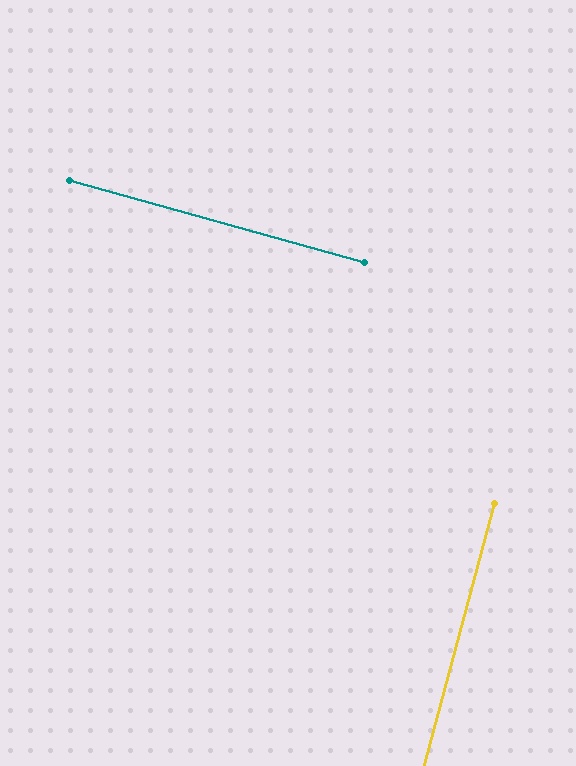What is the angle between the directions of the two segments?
Approximately 89 degrees.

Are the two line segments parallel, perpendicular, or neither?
Perpendicular — they meet at approximately 89°.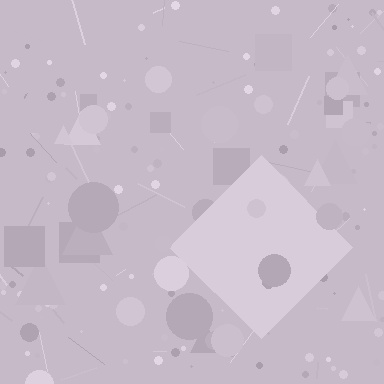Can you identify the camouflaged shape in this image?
The camouflaged shape is a diamond.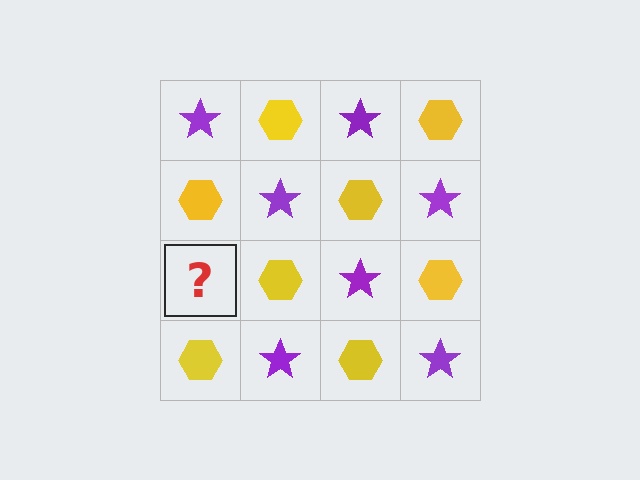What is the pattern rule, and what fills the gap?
The rule is that it alternates purple star and yellow hexagon in a checkerboard pattern. The gap should be filled with a purple star.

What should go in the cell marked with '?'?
The missing cell should contain a purple star.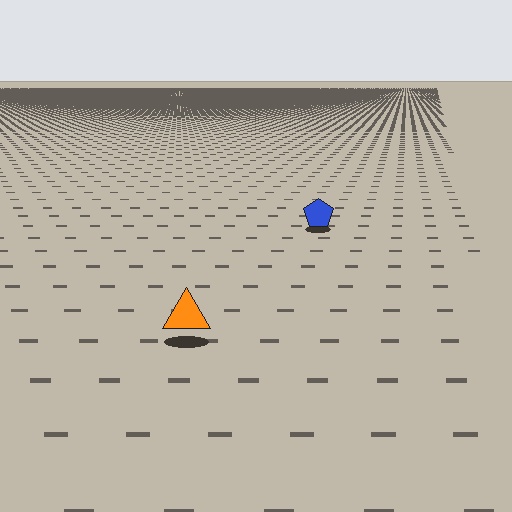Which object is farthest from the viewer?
The blue pentagon is farthest from the viewer. It appears smaller and the ground texture around it is denser.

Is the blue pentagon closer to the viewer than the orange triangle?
No. The orange triangle is closer — you can tell from the texture gradient: the ground texture is coarser near it.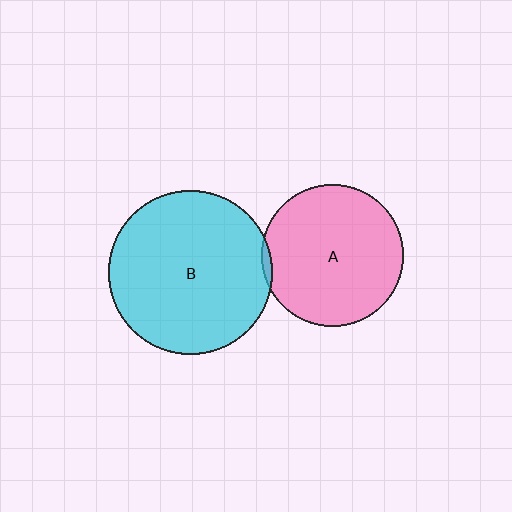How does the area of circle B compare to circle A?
Approximately 1.3 times.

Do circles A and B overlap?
Yes.